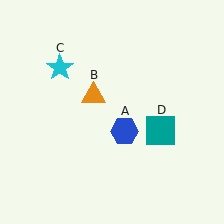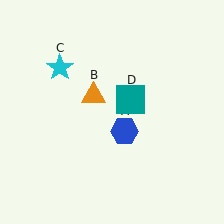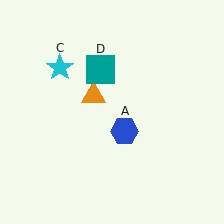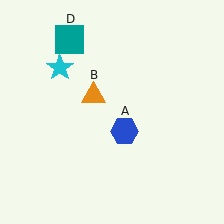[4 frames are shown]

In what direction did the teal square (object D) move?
The teal square (object D) moved up and to the left.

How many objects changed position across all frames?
1 object changed position: teal square (object D).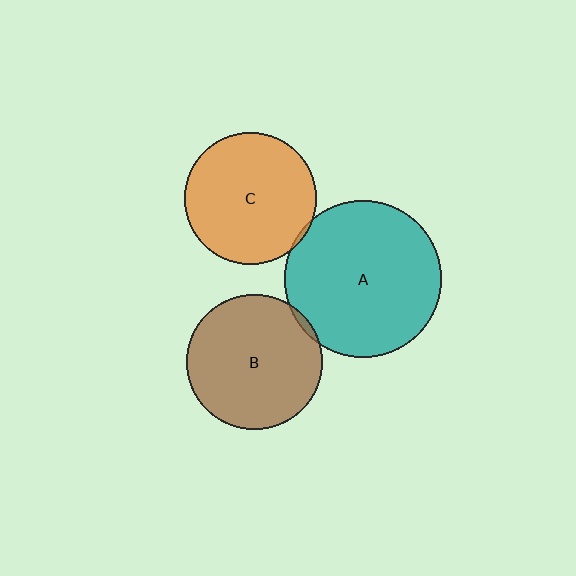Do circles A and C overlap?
Yes.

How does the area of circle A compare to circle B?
Approximately 1.3 times.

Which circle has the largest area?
Circle A (teal).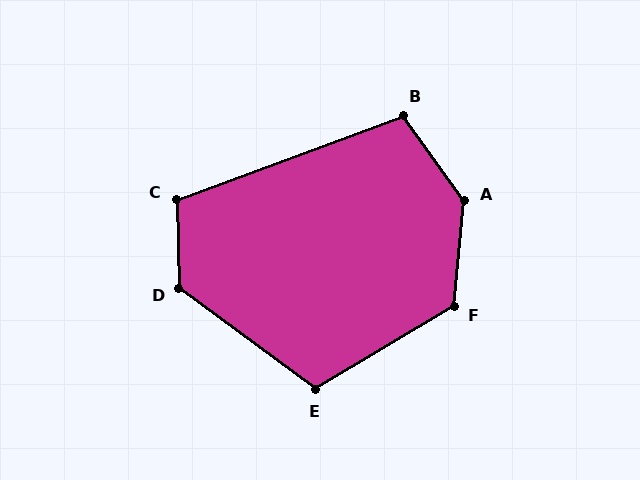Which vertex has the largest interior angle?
A, at approximately 139 degrees.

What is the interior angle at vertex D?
Approximately 128 degrees (obtuse).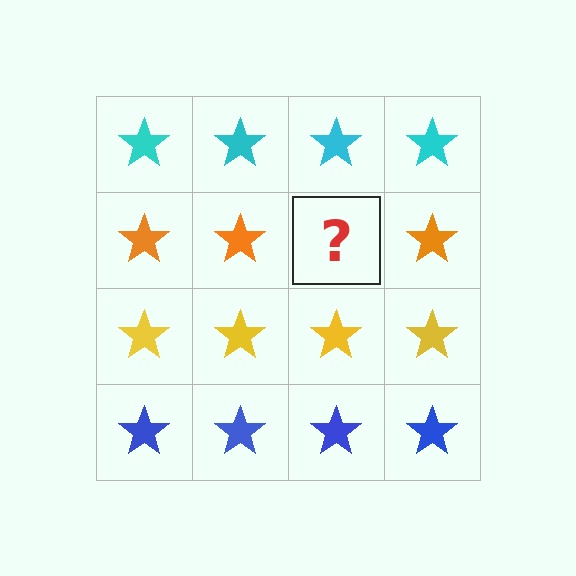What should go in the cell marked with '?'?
The missing cell should contain an orange star.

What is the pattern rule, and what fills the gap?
The rule is that each row has a consistent color. The gap should be filled with an orange star.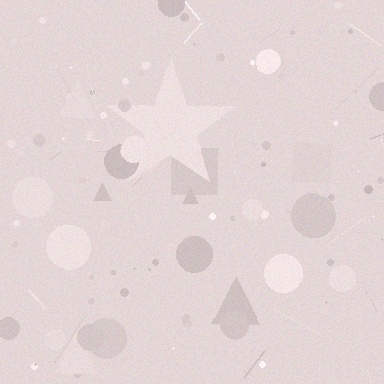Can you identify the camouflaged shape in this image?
The camouflaged shape is a star.